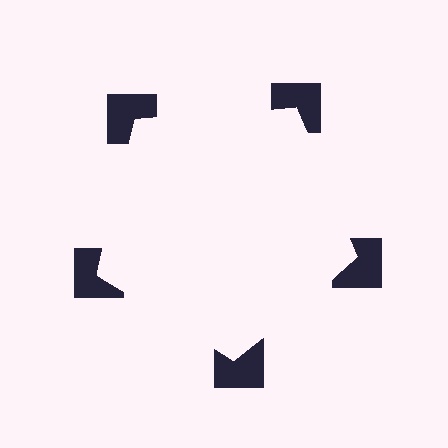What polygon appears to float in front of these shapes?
An illusory pentagon — its edges are inferred from the aligned wedge cuts in the notched squares, not physically drawn.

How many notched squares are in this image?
There are 5 — one at each vertex of the illusory pentagon.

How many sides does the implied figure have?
5 sides.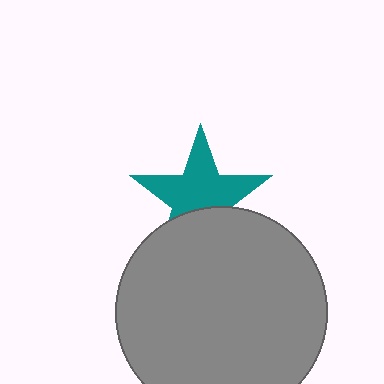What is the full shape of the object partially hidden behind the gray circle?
The partially hidden object is a teal star.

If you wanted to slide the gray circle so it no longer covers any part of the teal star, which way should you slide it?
Slide it down — that is the most direct way to separate the two shapes.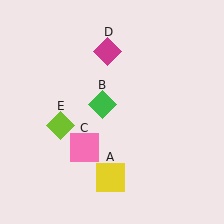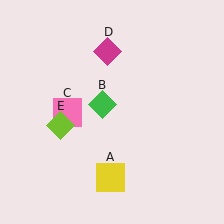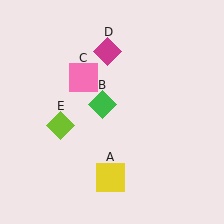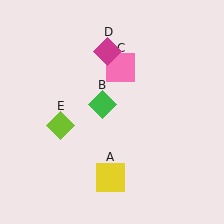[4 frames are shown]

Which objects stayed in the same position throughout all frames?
Yellow square (object A) and green diamond (object B) and magenta diamond (object D) and lime diamond (object E) remained stationary.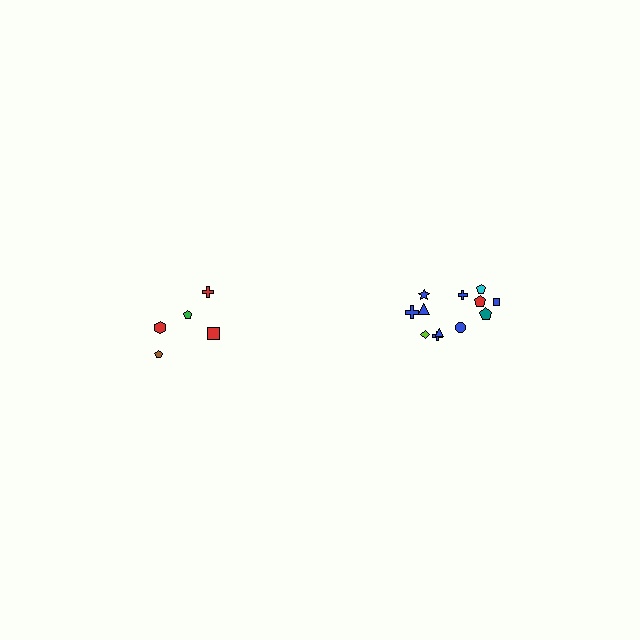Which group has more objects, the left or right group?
The right group.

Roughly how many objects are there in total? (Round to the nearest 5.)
Roughly 15 objects in total.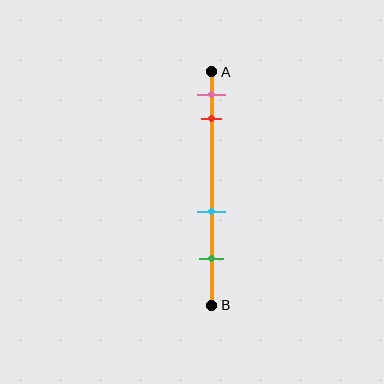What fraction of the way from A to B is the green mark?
The green mark is approximately 80% (0.8) of the way from A to B.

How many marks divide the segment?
There are 4 marks dividing the segment.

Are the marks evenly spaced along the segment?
No, the marks are not evenly spaced.